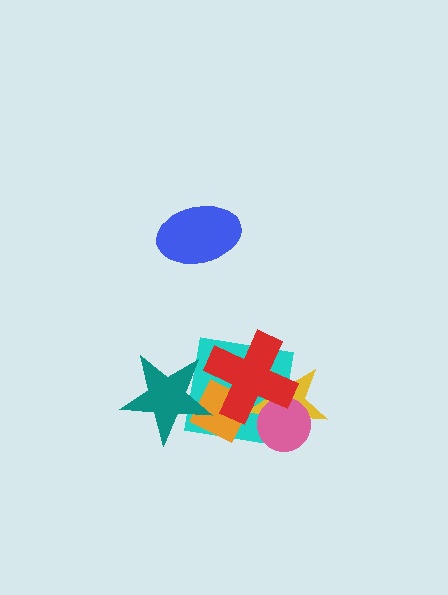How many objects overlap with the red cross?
4 objects overlap with the red cross.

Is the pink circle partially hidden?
Yes, it is partially covered by another shape.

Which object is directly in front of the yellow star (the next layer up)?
The orange diamond is directly in front of the yellow star.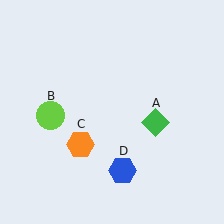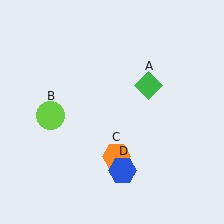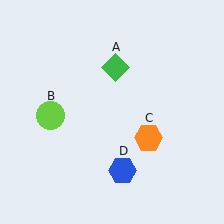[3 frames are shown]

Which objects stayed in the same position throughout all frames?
Lime circle (object B) and blue hexagon (object D) remained stationary.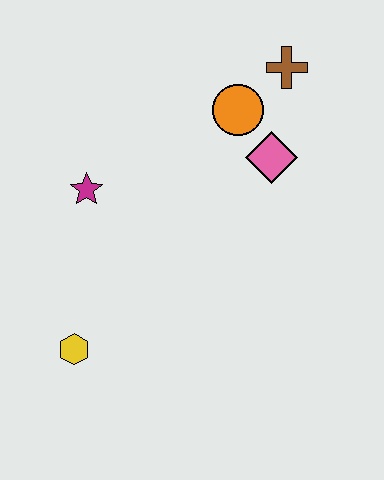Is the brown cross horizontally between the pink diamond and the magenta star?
No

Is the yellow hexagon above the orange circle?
No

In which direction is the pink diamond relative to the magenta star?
The pink diamond is to the right of the magenta star.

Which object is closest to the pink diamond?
The orange circle is closest to the pink diamond.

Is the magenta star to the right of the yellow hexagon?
Yes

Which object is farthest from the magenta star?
The brown cross is farthest from the magenta star.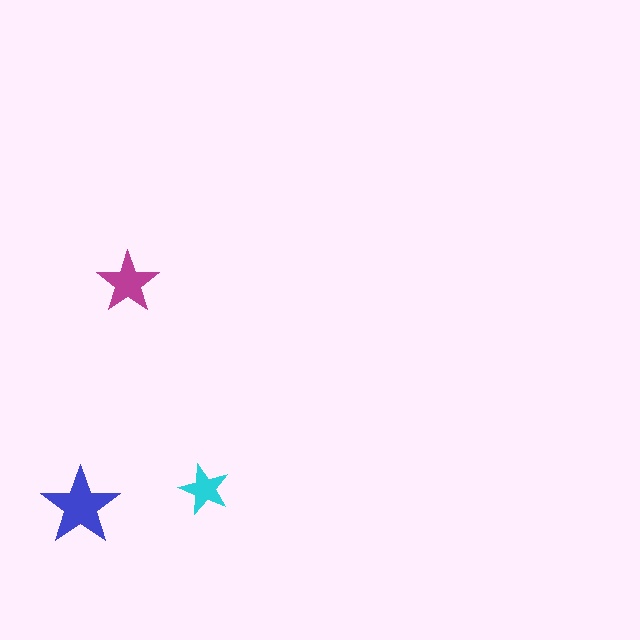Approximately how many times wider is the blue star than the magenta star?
About 1.5 times wider.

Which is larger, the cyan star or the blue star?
The blue one.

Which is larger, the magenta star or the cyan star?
The magenta one.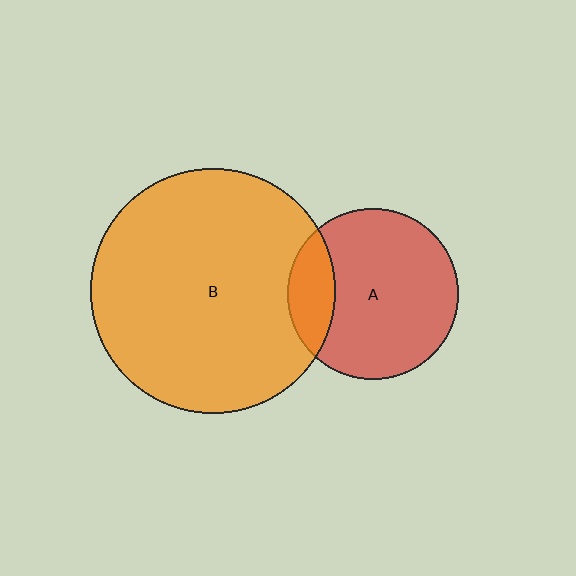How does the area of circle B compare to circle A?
Approximately 2.0 times.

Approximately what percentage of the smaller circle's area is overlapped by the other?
Approximately 20%.